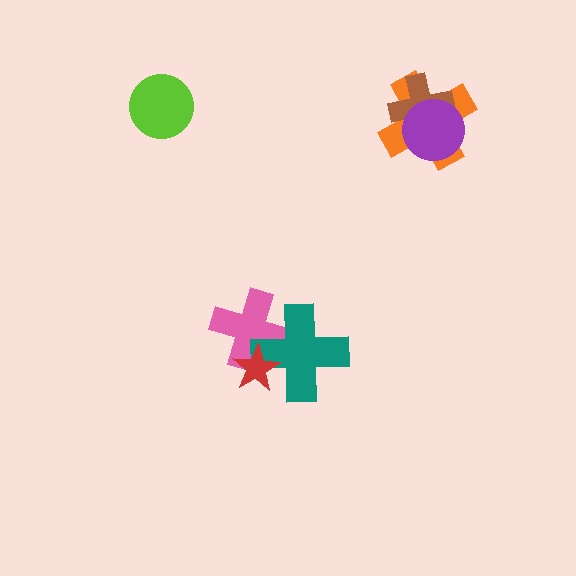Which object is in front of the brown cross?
The purple circle is in front of the brown cross.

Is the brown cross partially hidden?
Yes, it is partially covered by another shape.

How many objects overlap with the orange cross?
2 objects overlap with the orange cross.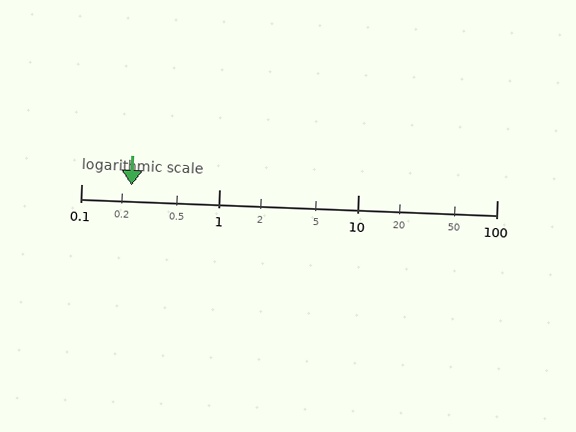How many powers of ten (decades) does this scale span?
The scale spans 3 decades, from 0.1 to 100.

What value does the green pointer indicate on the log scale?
The pointer indicates approximately 0.23.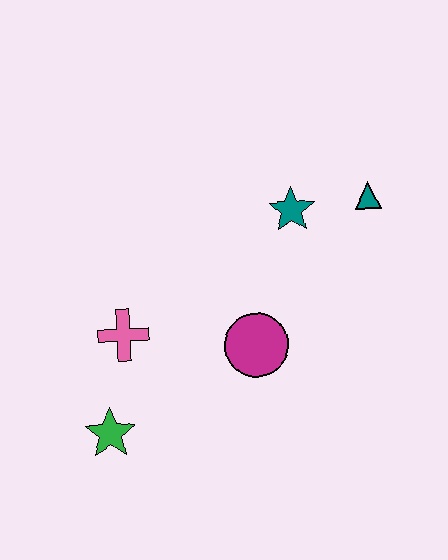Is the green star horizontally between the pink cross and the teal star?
No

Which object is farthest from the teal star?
The green star is farthest from the teal star.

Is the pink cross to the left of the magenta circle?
Yes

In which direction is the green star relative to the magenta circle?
The green star is to the left of the magenta circle.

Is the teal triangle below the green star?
No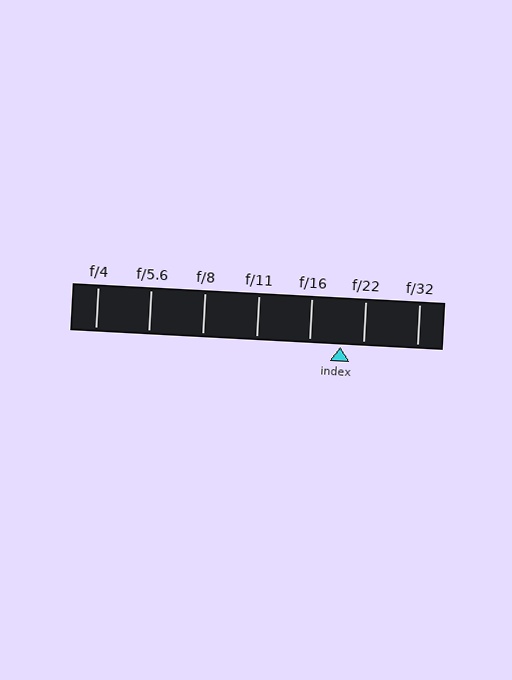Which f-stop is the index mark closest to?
The index mark is closest to f/22.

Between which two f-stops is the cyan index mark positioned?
The index mark is between f/16 and f/22.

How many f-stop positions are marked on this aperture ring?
There are 7 f-stop positions marked.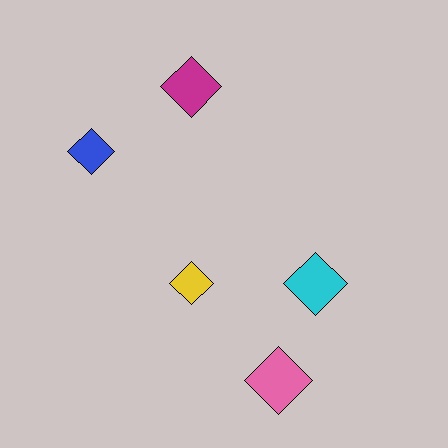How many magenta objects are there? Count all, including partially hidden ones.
There is 1 magenta object.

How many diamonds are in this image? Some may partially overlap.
There are 5 diamonds.